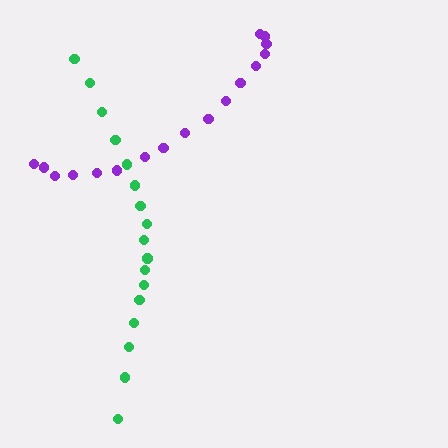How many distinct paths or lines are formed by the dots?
There are 2 distinct paths.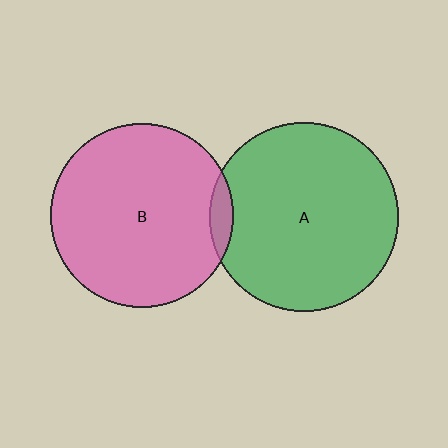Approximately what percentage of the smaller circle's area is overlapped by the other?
Approximately 5%.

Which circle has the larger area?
Circle A (green).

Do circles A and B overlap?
Yes.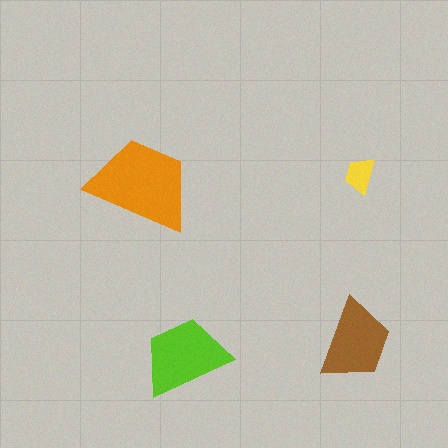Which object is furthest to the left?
The orange trapezoid is leftmost.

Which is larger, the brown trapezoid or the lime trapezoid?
The lime one.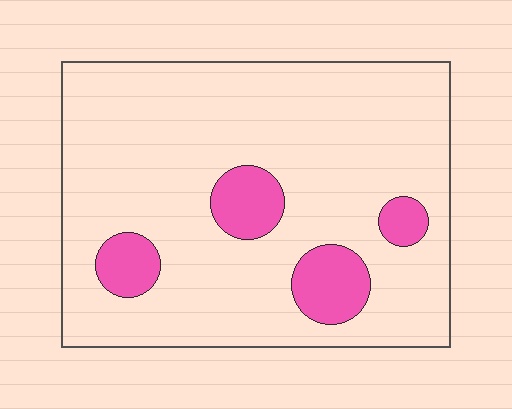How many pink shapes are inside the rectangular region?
4.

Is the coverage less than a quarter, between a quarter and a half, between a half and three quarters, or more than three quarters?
Less than a quarter.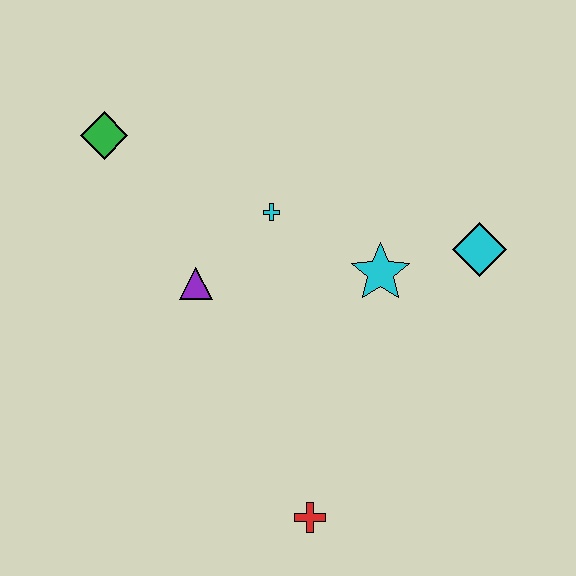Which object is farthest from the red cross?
The green diamond is farthest from the red cross.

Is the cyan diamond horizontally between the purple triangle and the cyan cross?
No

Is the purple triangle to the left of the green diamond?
No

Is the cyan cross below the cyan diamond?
No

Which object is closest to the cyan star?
The cyan diamond is closest to the cyan star.